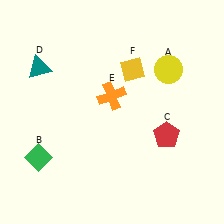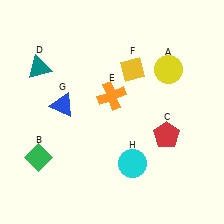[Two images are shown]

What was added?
A blue triangle (G), a cyan circle (H) were added in Image 2.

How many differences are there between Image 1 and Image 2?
There are 2 differences between the two images.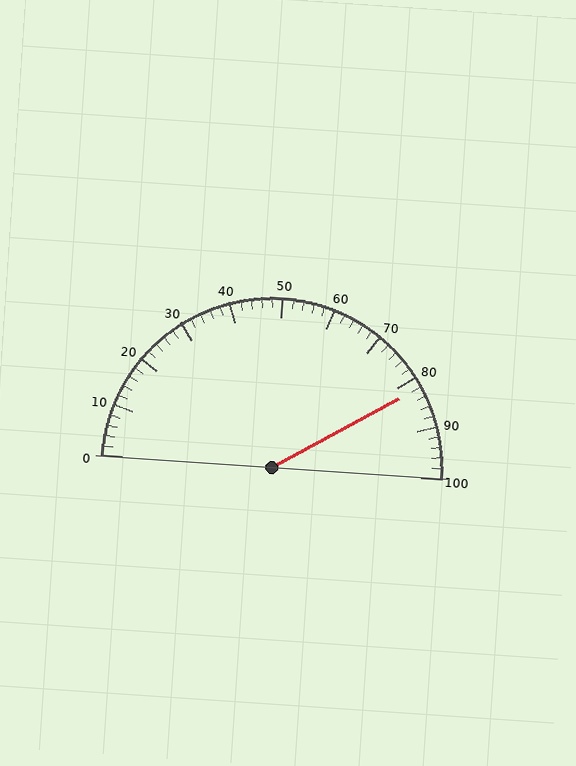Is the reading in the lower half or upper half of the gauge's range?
The reading is in the upper half of the range (0 to 100).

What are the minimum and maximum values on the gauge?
The gauge ranges from 0 to 100.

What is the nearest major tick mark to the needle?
The nearest major tick mark is 80.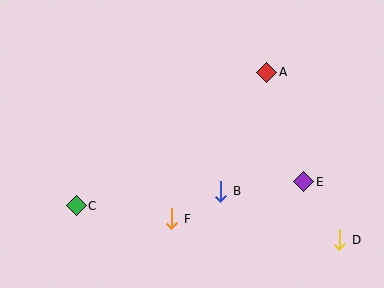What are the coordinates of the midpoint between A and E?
The midpoint between A and E is at (285, 127).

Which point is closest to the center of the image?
Point B at (221, 191) is closest to the center.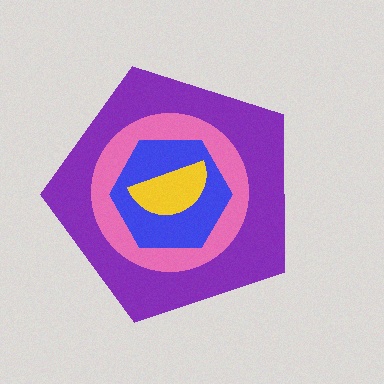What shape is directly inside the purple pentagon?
The pink circle.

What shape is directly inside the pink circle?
The blue hexagon.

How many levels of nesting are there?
4.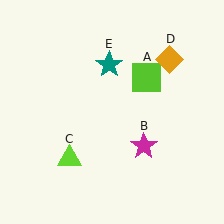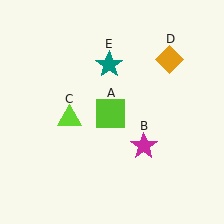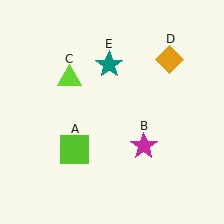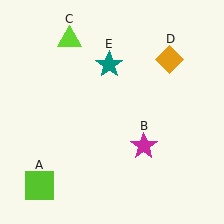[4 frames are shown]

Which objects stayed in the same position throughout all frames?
Magenta star (object B) and orange diamond (object D) and teal star (object E) remained stationary.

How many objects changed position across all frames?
2 objects changed position: lime square (object A), lime triangle (object C).